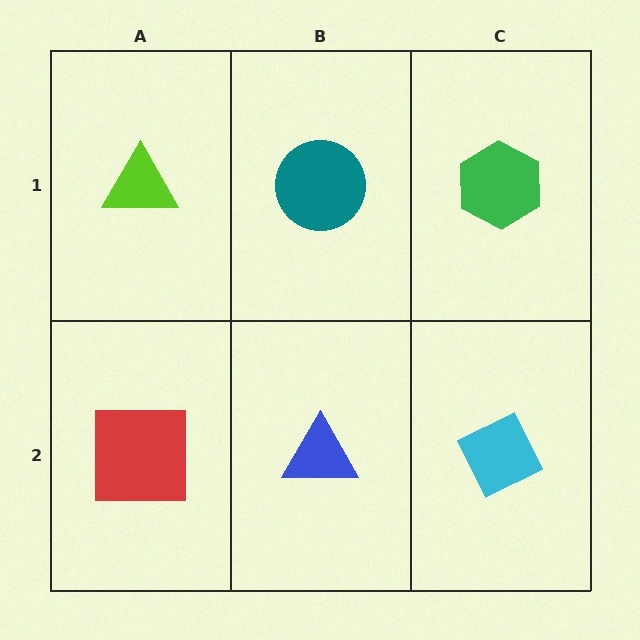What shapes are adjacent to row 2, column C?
A green hexagon (row 1, column C), a blue triangle (row 2, column B).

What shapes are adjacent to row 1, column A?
A red square (row 2, column A), a teal circle (row 1, column B).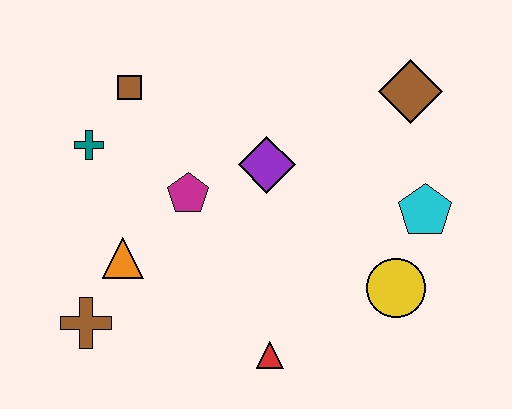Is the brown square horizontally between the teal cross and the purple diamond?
Yes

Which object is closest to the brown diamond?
The cyan pentagon is closest to the brown diamond.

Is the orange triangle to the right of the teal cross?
Yes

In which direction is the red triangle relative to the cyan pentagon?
The red triangle is to the left of the cyan pentagon.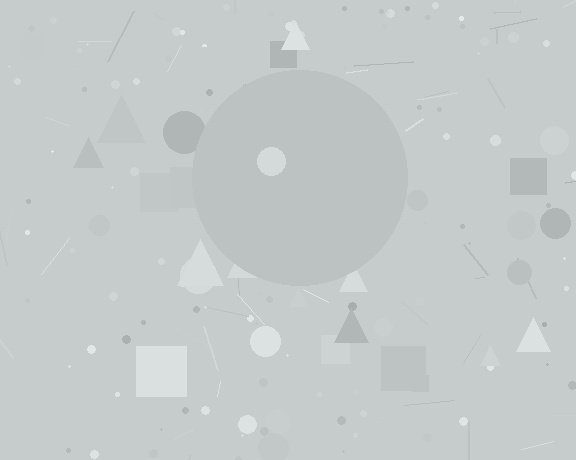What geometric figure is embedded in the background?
A circle is embedded in the background.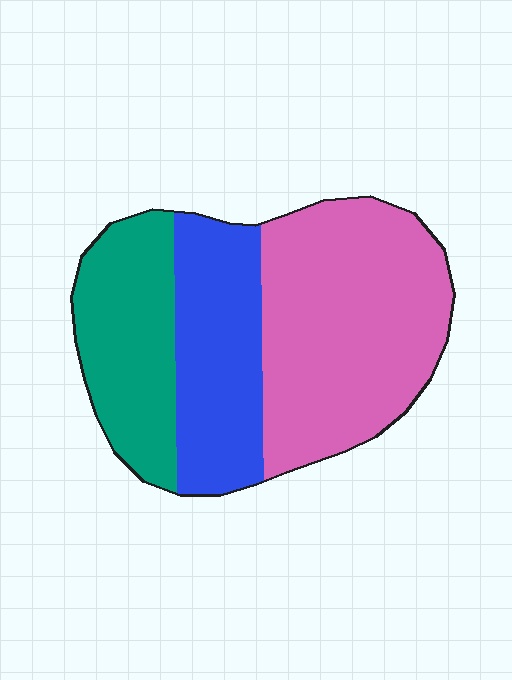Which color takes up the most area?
Pink, at roughly 50%.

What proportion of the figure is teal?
Teal covers roughly 25% of the figure.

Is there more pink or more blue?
Pink.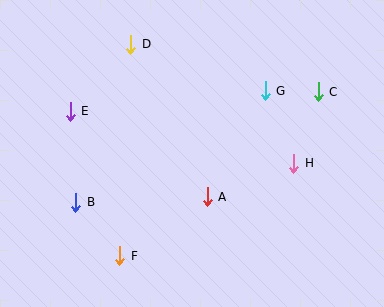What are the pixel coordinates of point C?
Point C is at (318, 92).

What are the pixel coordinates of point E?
Point E is at (70, 111).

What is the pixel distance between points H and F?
The distance between H and F is 197 pixels.